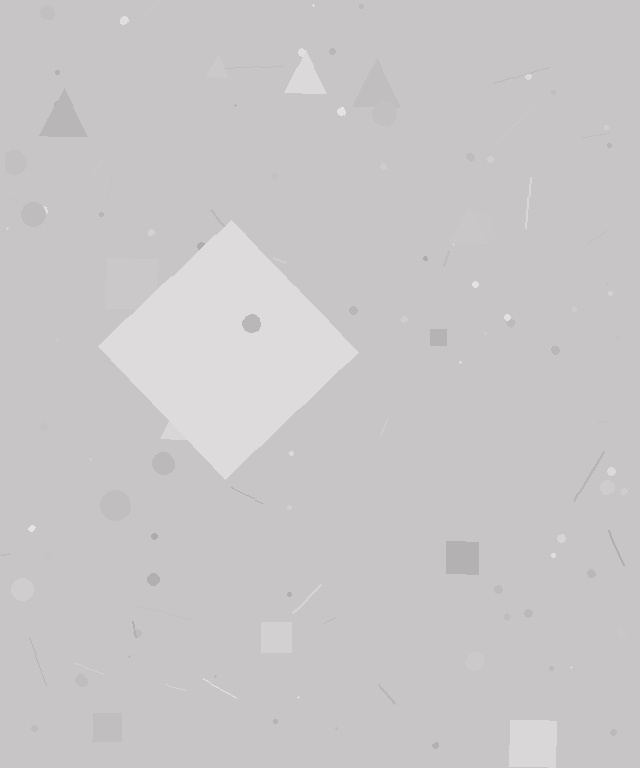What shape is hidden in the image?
A diamond is hidden in the image.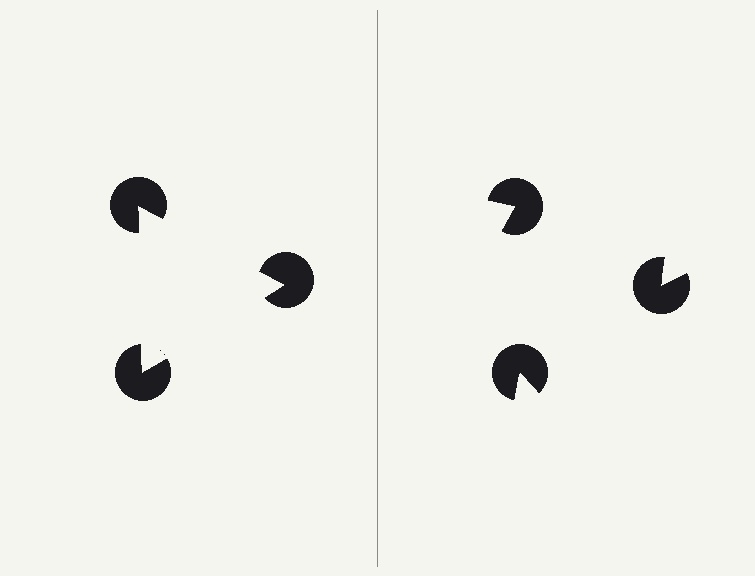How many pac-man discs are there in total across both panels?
6 — 3 on each side.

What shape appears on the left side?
An illusory triangle.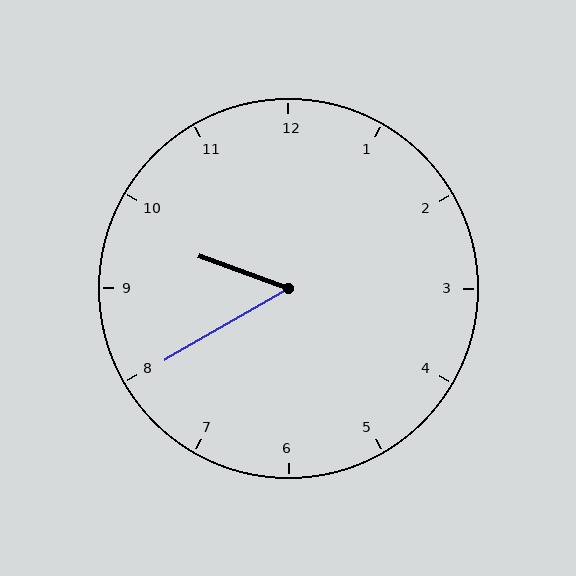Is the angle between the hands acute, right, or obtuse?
It is acute.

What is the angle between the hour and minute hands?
Approximately 50 degrees.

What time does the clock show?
9:40.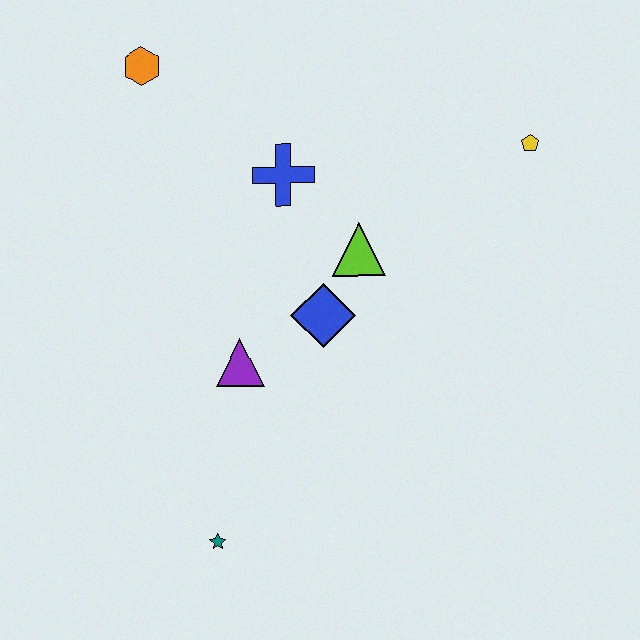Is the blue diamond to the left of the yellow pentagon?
Yes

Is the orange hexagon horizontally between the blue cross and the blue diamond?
No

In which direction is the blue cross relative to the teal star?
The blue cross is above the teal star.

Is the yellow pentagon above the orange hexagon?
No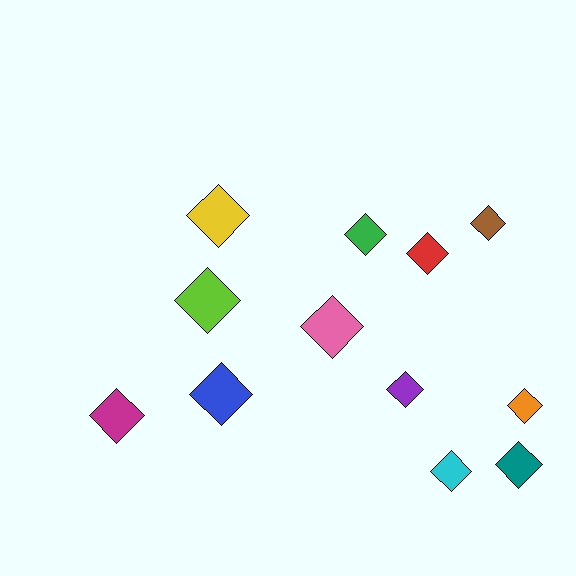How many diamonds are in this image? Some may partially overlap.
There are 12 diamonds.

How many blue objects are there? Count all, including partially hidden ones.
There is 1 blue object.